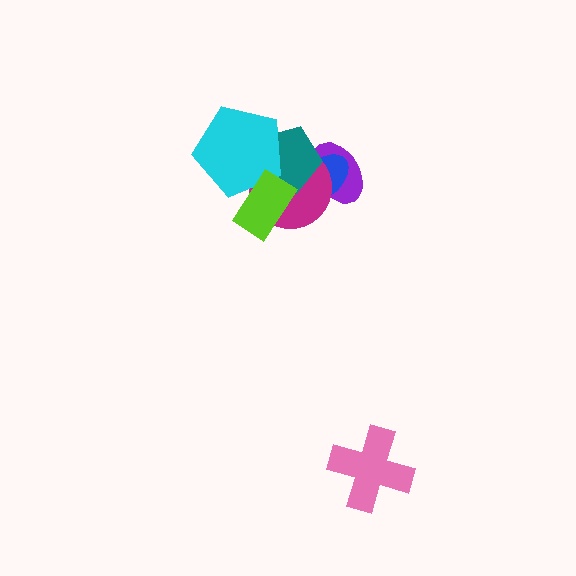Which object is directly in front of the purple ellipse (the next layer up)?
The blue ellipse is directly in front of the purple ellipse.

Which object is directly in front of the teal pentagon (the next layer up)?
The cyan pentagon is directly in front of the teal pentagon.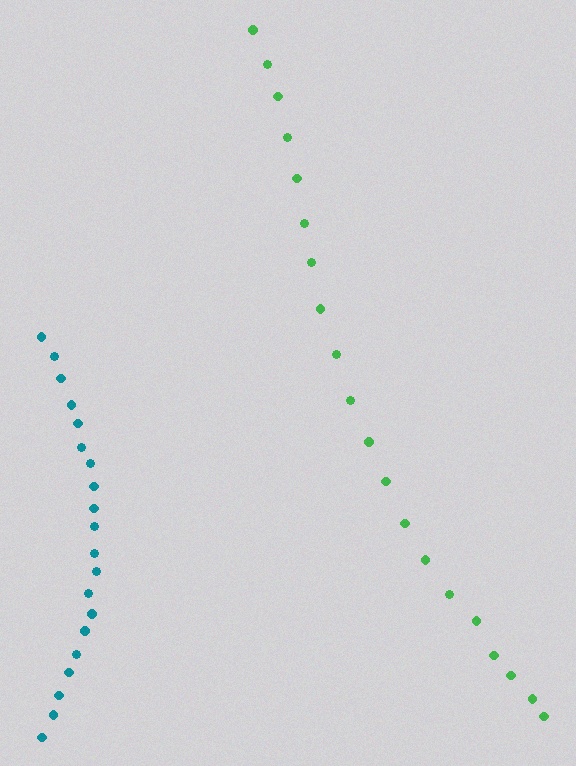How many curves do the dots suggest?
There are 2 distinct paths.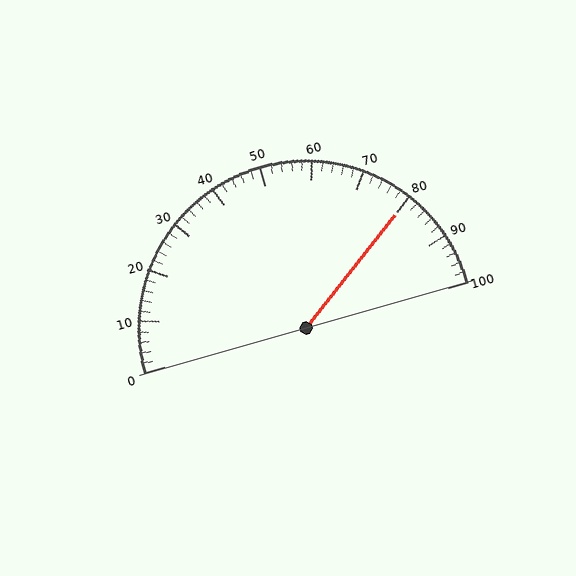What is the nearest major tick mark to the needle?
The nearest major tick mark is 80.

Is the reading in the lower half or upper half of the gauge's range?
The reading is in the upper half of the range (0 to 100).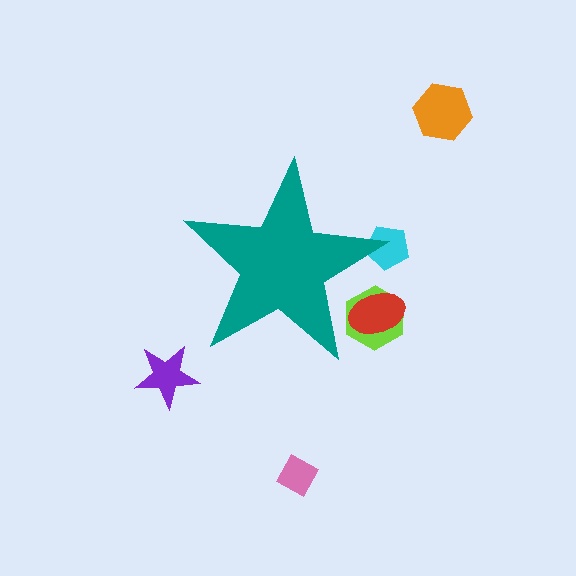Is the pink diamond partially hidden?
No, the pink diamond is fully visible.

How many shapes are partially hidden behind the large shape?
3 shapes are partially hidden.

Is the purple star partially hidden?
No, the purple star is fully visible.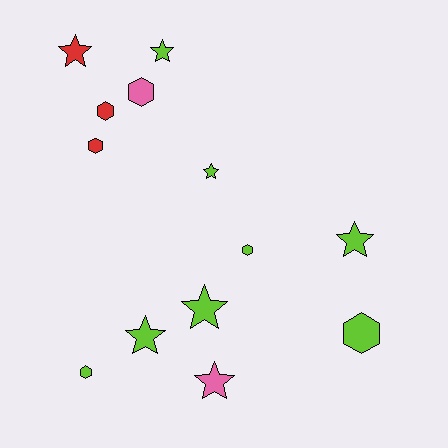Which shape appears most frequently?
Star, with 7 objects.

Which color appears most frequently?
Lime, with 8 objects.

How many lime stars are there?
There are 5 lime stars.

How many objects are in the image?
There are 13 objects.